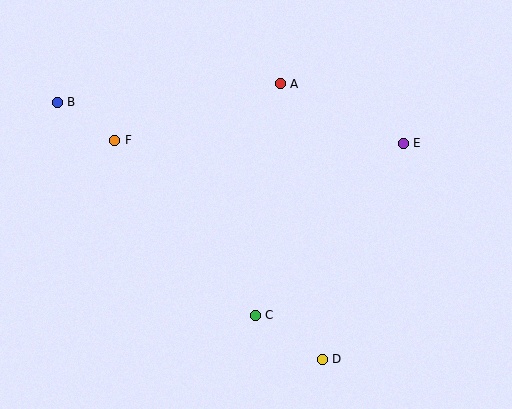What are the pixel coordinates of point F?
Point F is at (115, 140).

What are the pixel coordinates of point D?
Point D is at (322, 359).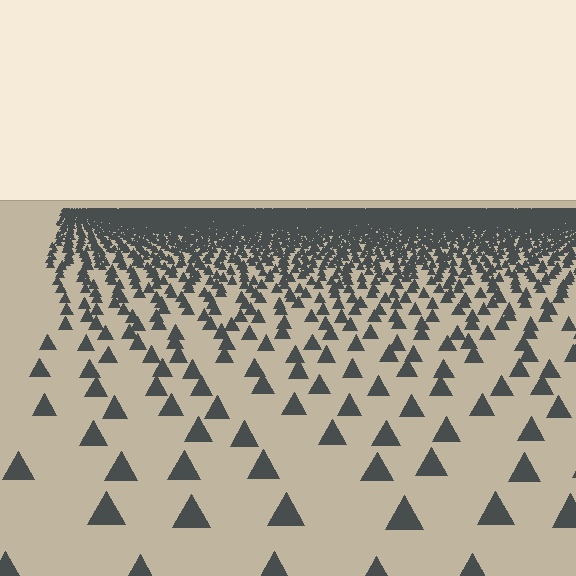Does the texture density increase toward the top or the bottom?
Density increases toward the top.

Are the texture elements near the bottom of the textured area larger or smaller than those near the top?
Larger. Near the bottom, elements are closer to the viewer and appear at a bigger on-screen size.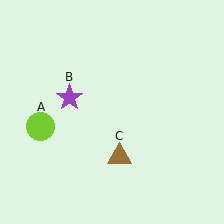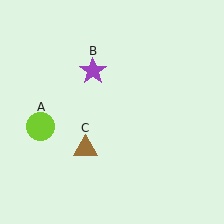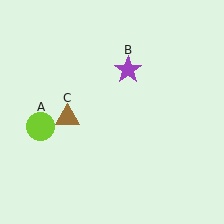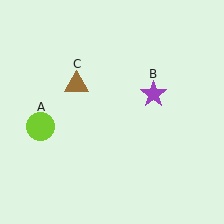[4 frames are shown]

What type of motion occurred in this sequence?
The purple star (object B), brown triangle (object C) rotated clockwise around the center of the scene.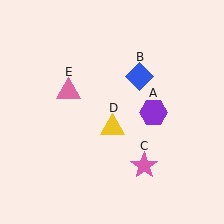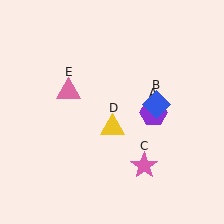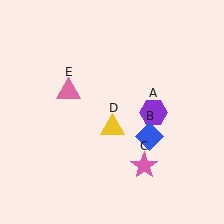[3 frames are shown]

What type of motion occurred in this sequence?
The blue diamond (object B) rotated clockwise around the center of the scene.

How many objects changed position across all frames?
1 object changed position: blue diamond (object B).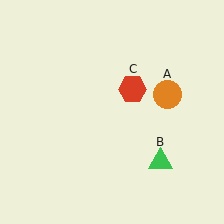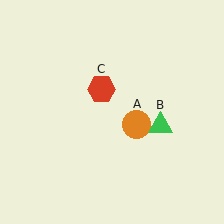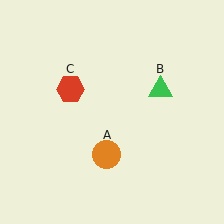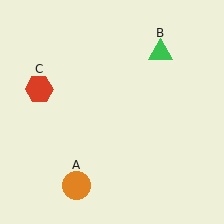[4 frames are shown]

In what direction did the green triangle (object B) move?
The green triangle (object B) moved up.